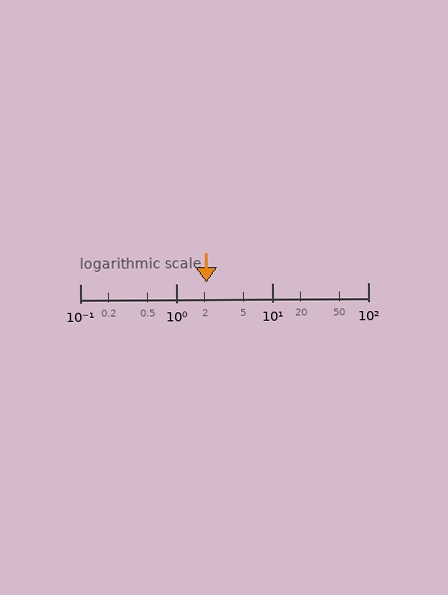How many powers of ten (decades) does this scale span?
The scale spans 3 decades, from 0.1 to 100.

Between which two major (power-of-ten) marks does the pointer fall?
The pointer is between 1 and 10.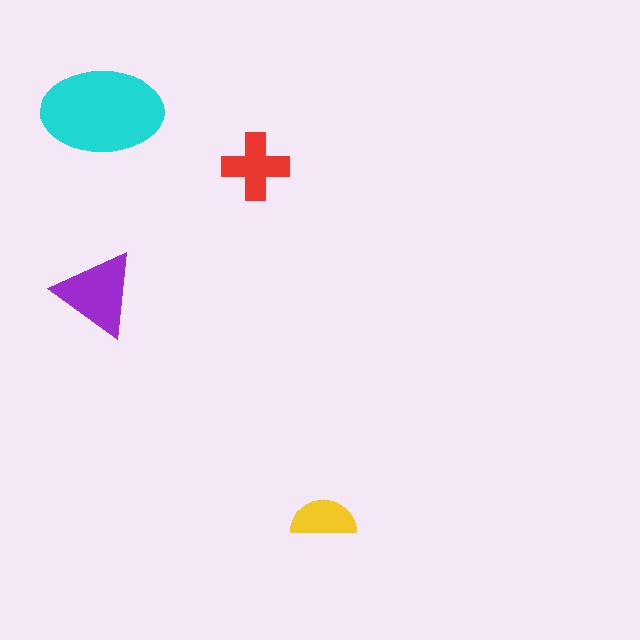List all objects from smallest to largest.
The yellow semicircle, the red cross, the purple triangle, the cyan ellipse.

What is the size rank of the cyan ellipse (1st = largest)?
1st.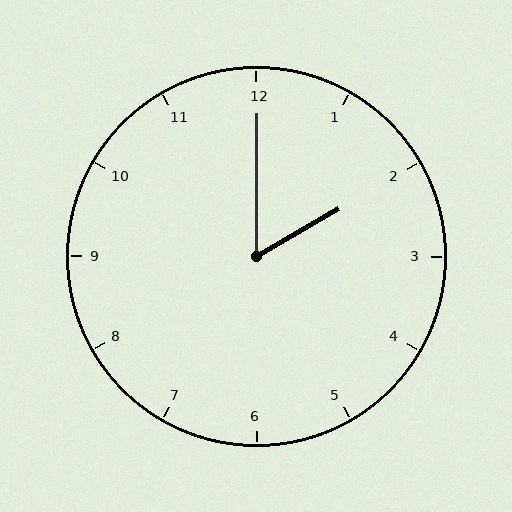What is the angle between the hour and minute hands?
Approximately 60 degrees.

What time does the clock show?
2:00.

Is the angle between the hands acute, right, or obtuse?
It is acute.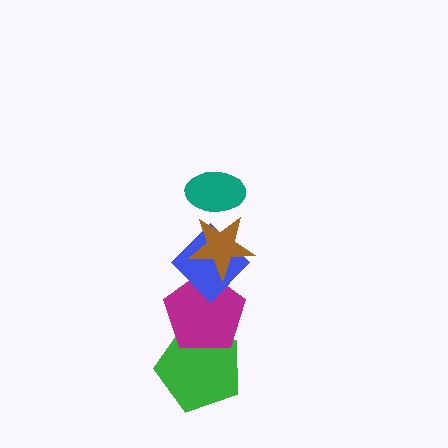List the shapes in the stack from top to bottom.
From top to bottom: the teal ellipse, the brown star, the blue diamond, the magenta pentagon, the green pentagon.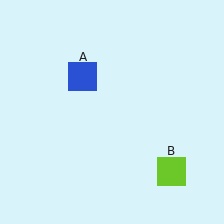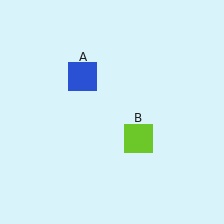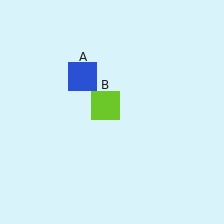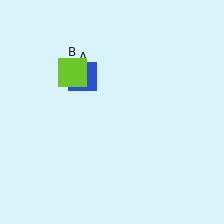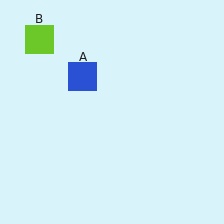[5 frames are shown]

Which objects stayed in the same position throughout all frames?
Blue square (object A) remained stationary.